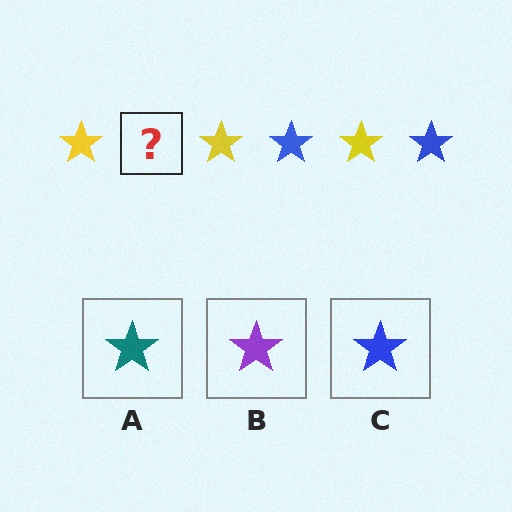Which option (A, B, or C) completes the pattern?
C.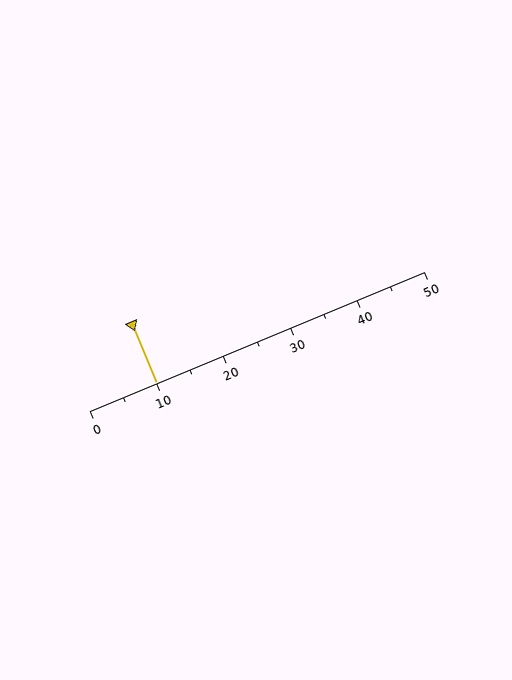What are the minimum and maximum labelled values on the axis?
The axis runs from 0 to 50.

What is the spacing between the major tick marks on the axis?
The major ticks are spaced 10 apart.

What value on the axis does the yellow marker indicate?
The marker indicates approximately 10.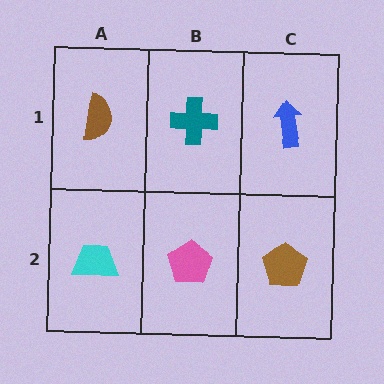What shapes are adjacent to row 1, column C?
A brown pentagon (row 2, column C), a teal cross (row 1, column B).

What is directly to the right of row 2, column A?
A pink pentagon.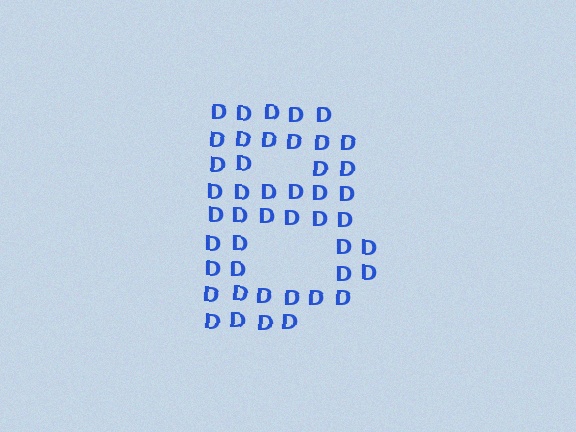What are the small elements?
The small elements are letter D's.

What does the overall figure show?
The overall figure shows the letter B.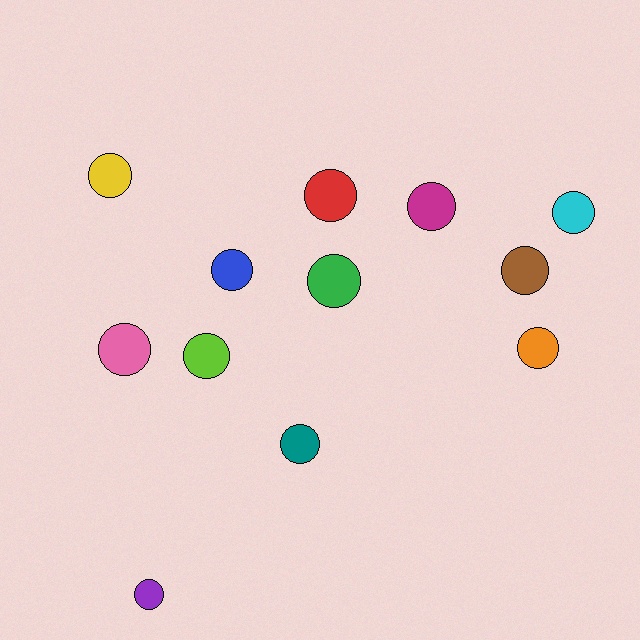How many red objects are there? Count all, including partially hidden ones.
There is 1 red object.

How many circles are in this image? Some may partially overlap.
There are 12 circles.